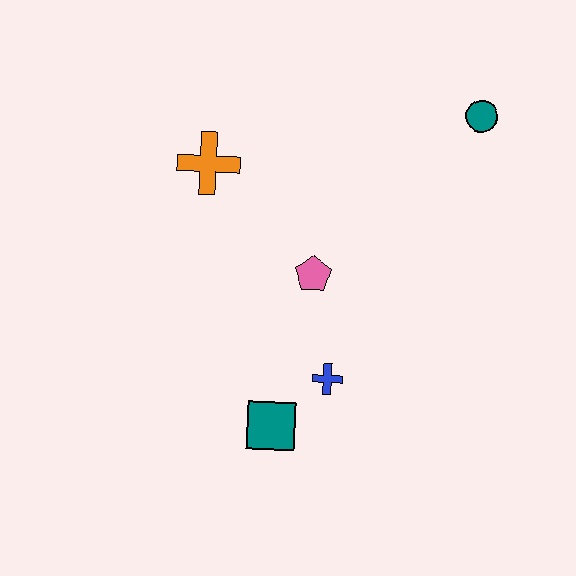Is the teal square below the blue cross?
Yes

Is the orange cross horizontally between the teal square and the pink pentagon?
No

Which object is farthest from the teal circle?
The teal square is farthest from the teal circle.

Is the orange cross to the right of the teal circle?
No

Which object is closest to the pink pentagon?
The blue cross is closest to the pink pentagon.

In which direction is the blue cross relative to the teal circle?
The blue cross is below the teal circle.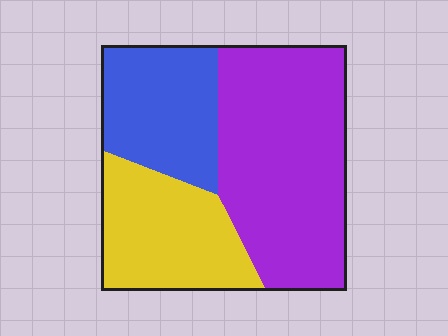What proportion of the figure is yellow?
Yellow covers 27% of the figure.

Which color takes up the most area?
Purple, at roughly 50%.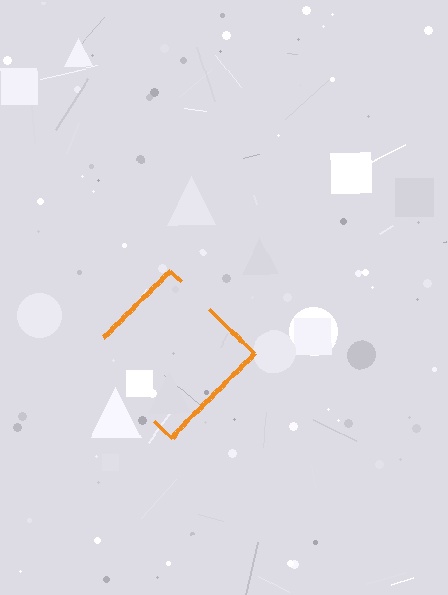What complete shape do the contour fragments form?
The contour fragments form a diamond.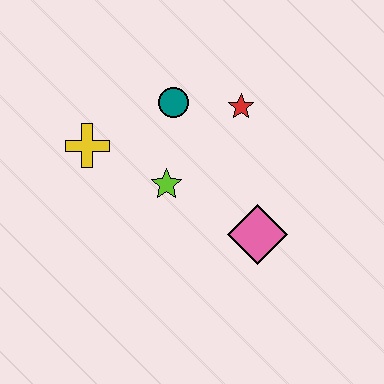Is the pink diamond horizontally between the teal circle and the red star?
No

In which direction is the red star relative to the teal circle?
The red star is to the right of the teal circle.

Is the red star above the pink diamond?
Yes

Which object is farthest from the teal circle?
The pink diamond is farthest from the teal circle.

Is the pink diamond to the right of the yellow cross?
Yes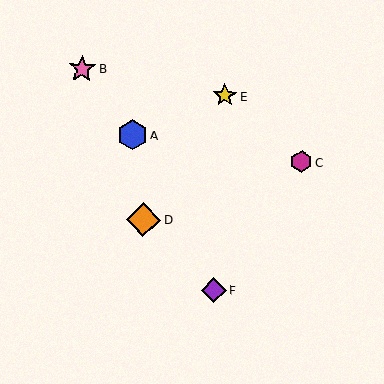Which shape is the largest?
The orange diamond (labeled D) is the largest.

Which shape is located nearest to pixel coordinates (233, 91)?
The yellow star (labeled E) at (225, 96) is nearest to that location.